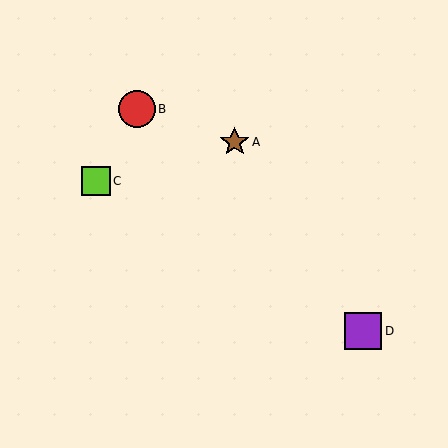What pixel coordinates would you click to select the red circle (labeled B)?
Click at (137, 109) to select the red circle B.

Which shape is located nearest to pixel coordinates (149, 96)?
The red circle (labeled B) at (137, 109) is nearest to that location.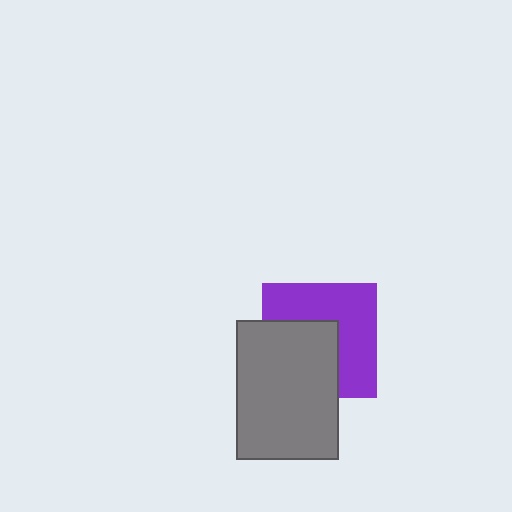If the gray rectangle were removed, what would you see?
You would see the complete purple square.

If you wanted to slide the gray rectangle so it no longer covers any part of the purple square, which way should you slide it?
Slide it toward the lower-left — that is the most direct way to separate the two shapes.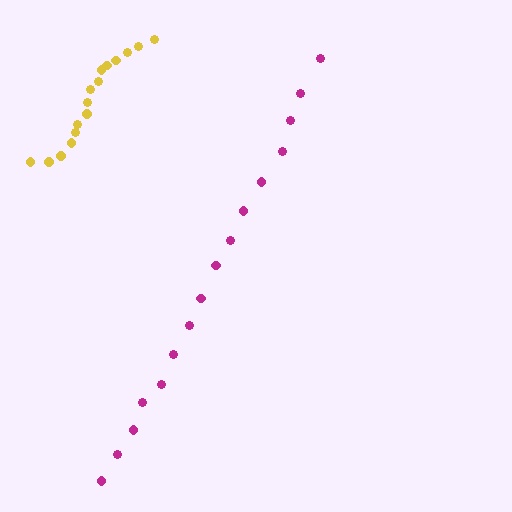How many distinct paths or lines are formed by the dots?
There are 2 distinct paths.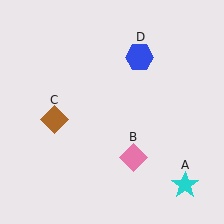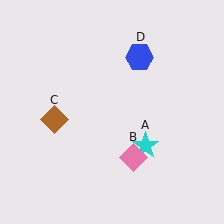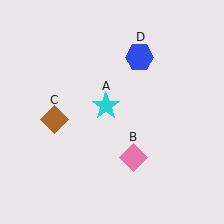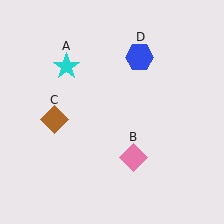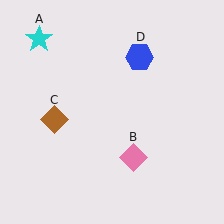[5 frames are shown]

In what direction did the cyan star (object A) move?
The cyan star (object A) moved up and to the left.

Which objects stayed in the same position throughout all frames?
Pink diamond (object B) and brown diamond (object C) and blue hexagon (object D) remained stationary.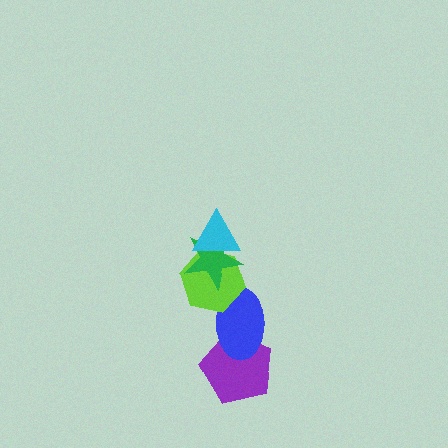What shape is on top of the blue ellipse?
The lime hexagon is on top of the blue ellipse.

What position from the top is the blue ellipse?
The blue ellipse is 4th from the top.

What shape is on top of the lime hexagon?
The green star is on top of the lime hexagon.